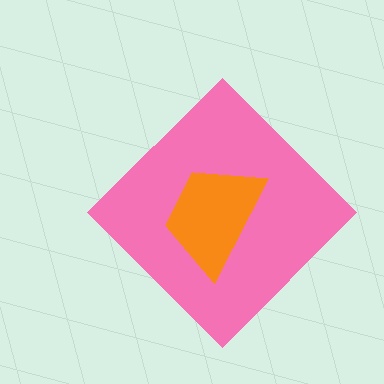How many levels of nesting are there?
2.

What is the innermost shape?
The orange trapezoid.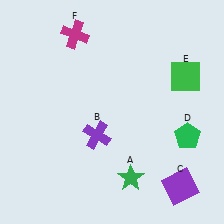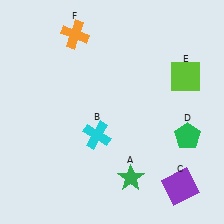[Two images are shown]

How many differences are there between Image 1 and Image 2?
There are 3 differences between the two images.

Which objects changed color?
B changed from purple to cyan. E changed from green to lime. F changed from magenta to orange.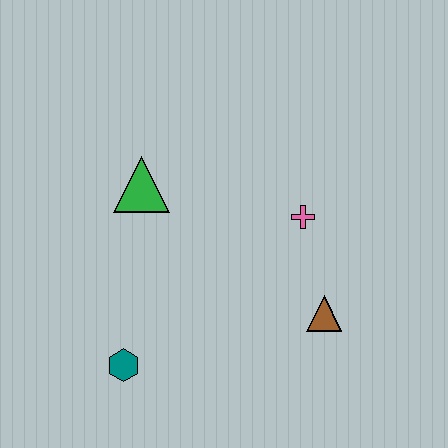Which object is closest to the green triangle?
The pink cross is closest to the green triangle.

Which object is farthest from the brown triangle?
The green triangle is farthest from the brown triangle.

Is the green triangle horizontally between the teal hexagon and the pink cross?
Yes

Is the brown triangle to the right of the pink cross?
Yes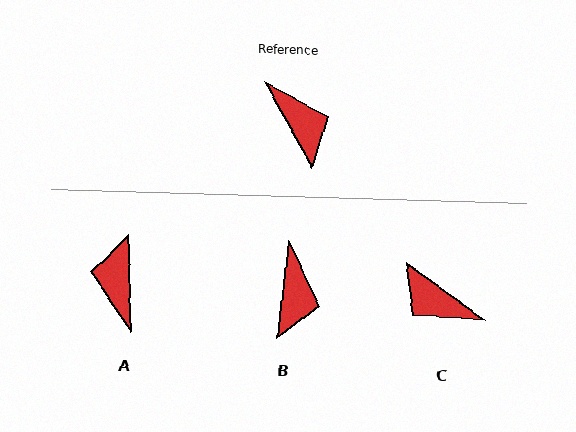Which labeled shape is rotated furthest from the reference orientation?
C, about 155 degrees away.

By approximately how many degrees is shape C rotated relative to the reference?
Approximately 155 degrees clockwise.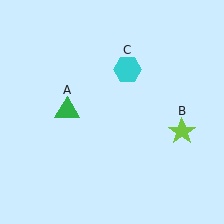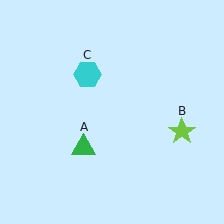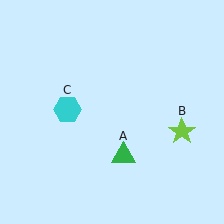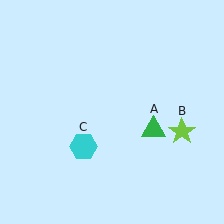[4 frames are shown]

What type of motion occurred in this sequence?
The green triangle (object A), cyan hexagon (object C) rotated counterclockwise around the center of the scene.